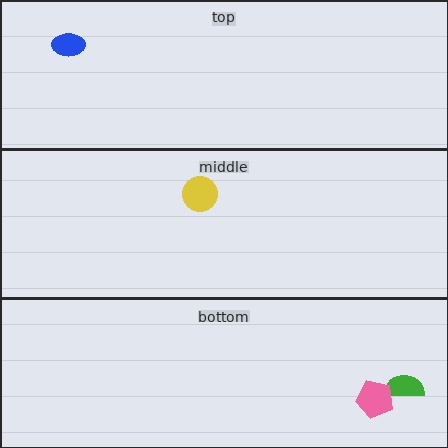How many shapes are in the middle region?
1.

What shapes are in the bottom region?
The green semicircle, the pink pentagon.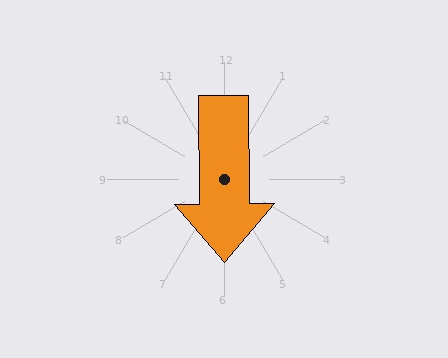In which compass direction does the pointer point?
South.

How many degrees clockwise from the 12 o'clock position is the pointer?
Approximately 179 degrees.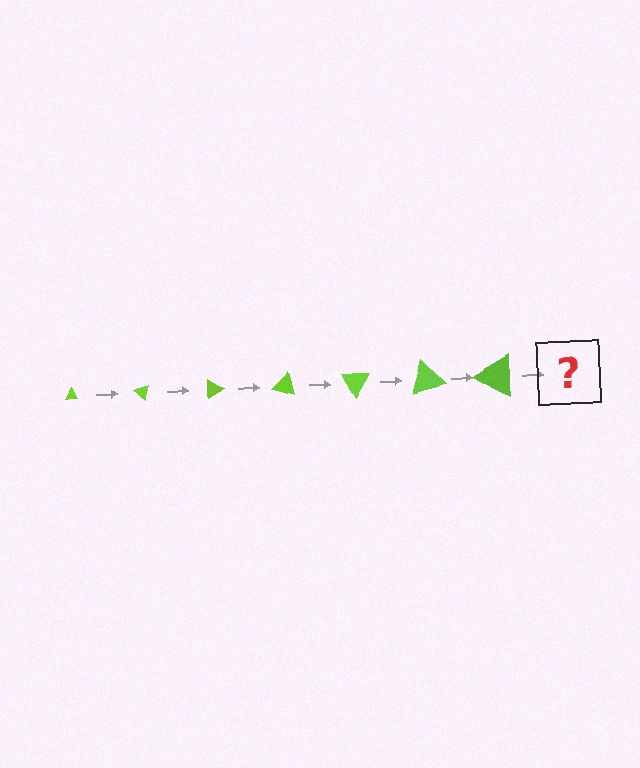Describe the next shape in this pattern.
It should be a triangle, larger than the previous one and rotated 315 degrees from the start.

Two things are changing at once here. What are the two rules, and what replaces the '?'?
The two rules are that the triangle grows larger each step and it rotates 45 degrees each step. The '?' should be a triangle, larger than the previous one and rotated 315 degrees from the start.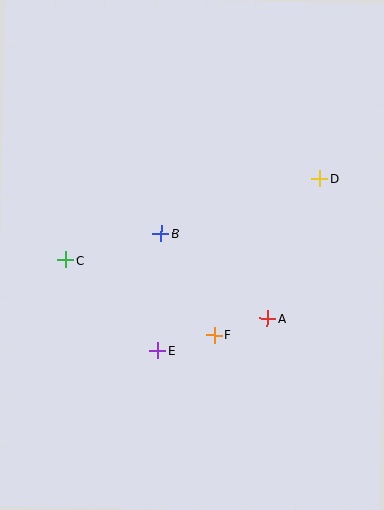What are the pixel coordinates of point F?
Point F is at (214, 335).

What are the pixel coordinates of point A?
Point A is at (267, 318).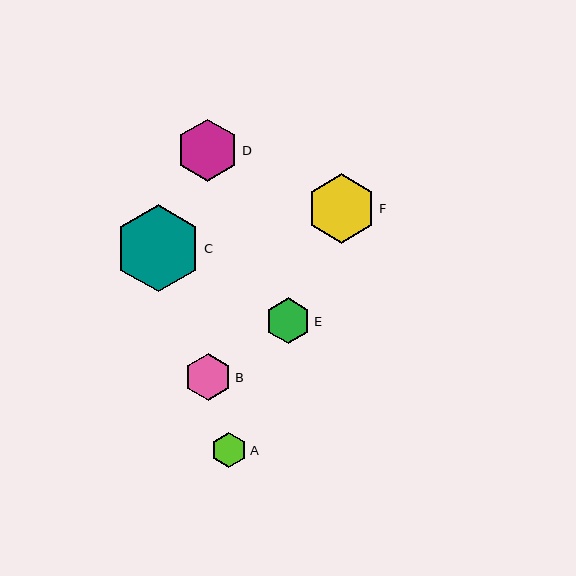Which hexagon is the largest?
Hexagon C is the largest with a size of approximately 87 pixels.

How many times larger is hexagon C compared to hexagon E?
Hexagon C is approximately 1.9 times the size of hexagon E.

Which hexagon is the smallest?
Hexagon A is the smallest with a size of approximately 36 pixels.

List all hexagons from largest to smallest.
From largest to smallest: C, F, D, B, E, A.